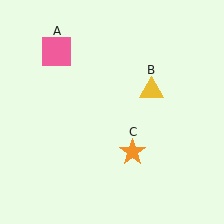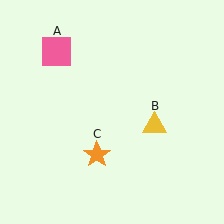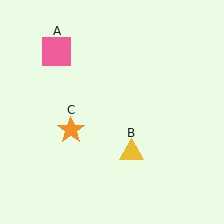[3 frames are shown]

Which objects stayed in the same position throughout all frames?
Pink square (object A) remained stationary.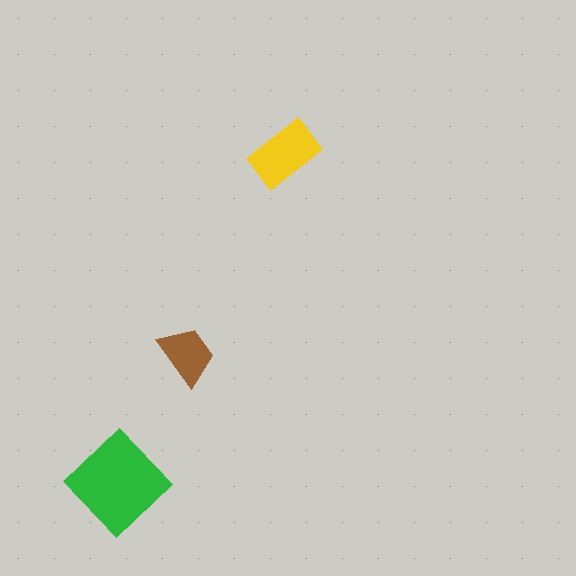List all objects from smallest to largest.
The brown trapezoid, the yellow rectangle, the green diamond.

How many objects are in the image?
There are 3 objects in the image.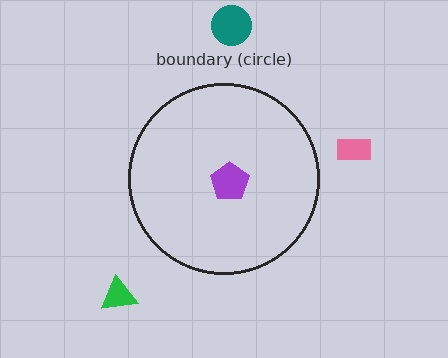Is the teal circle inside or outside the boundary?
Outside.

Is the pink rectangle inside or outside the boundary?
Outside.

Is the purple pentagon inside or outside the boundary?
Inside.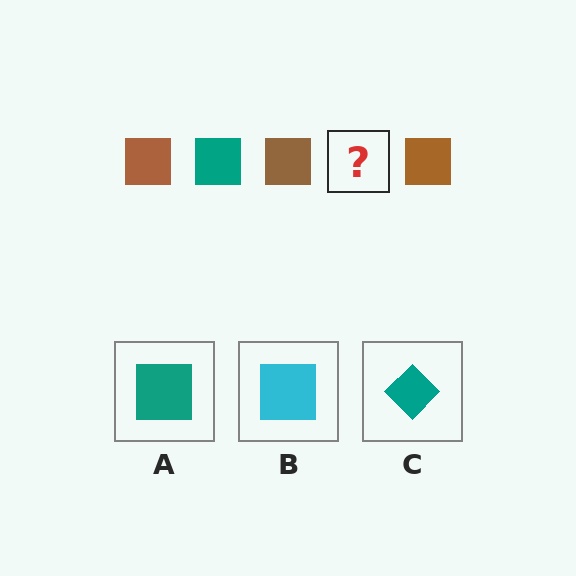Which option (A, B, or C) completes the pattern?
A.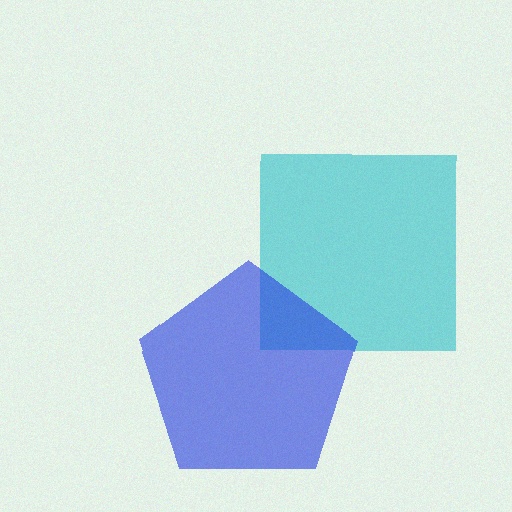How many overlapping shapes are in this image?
There are 2 overlapping shapes in the image.